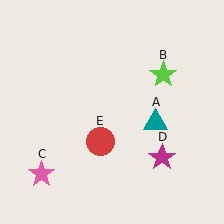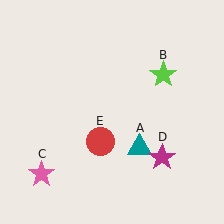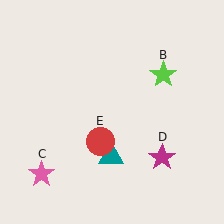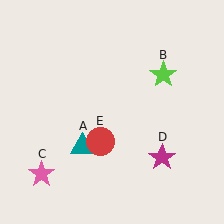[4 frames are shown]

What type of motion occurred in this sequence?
The teal triangle (object A) rotated clockwise around the center of the scene.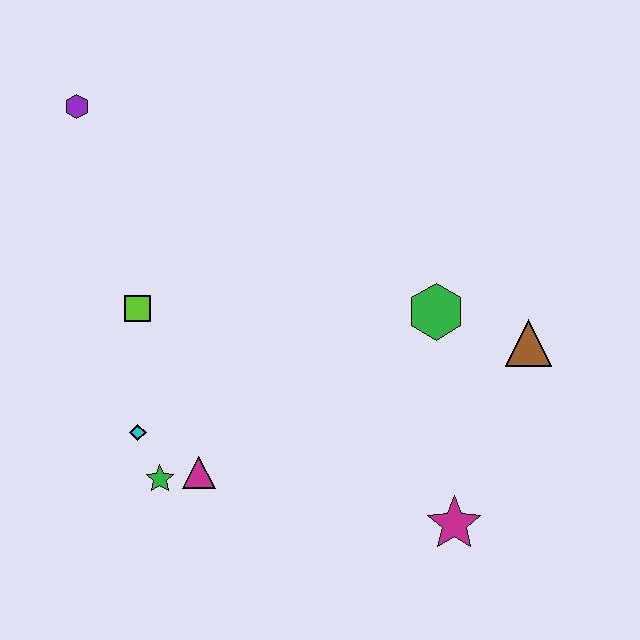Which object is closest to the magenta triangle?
The green star is closest to the magenta triangle.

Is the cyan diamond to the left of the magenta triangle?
Yes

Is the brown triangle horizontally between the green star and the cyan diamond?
No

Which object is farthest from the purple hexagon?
The magenta star is farthest from the purple hexagon.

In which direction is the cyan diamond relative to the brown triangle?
The cyan diamond is to the left of the brown triangle.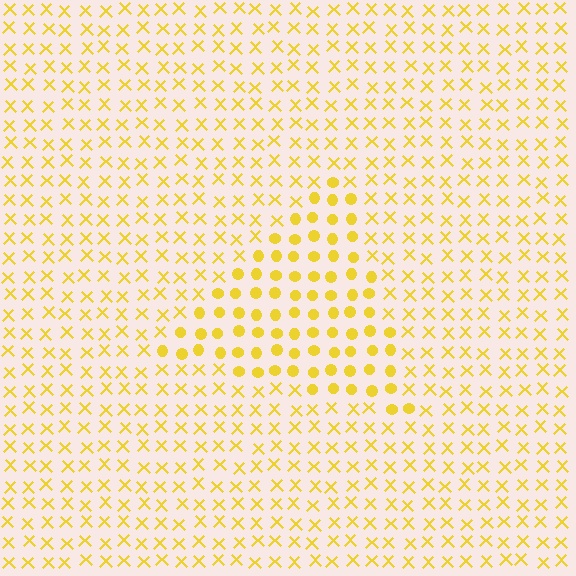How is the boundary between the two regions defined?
The boundary is defined by a change in element shape: circles inside vs. X marks outside. All elements share the same color and spacing.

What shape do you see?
I see a triangle.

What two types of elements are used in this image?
The image uses circles inside the triangle region and X marks outside it.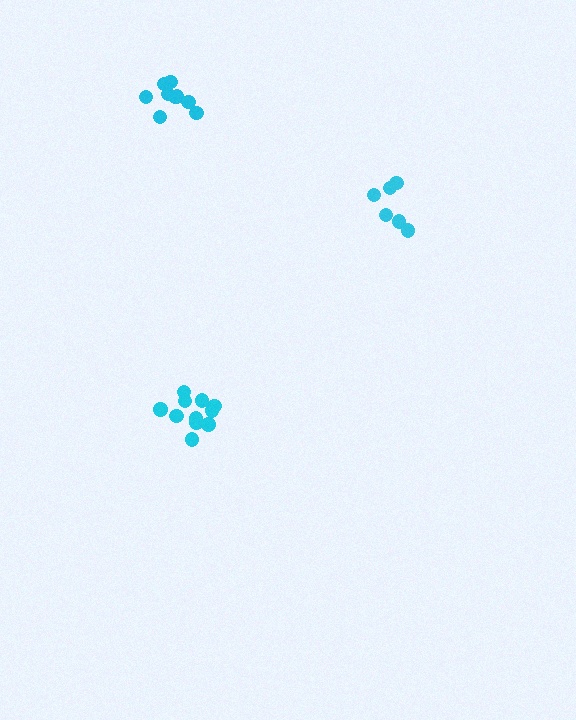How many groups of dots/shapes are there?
There are 3 groups.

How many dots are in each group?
Group 1: 11 dots, Group 2: 9 dots, Group 3: 6 dots (26 total).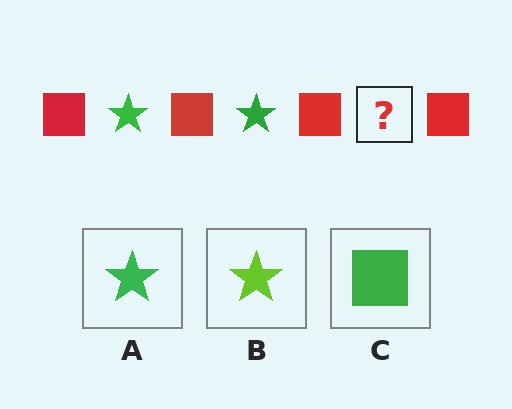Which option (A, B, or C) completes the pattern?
A.